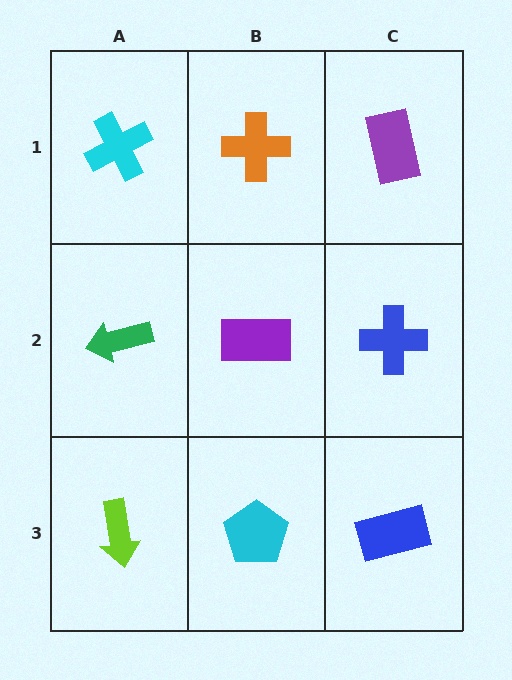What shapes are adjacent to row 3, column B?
A purple rectangle (row 2, column B), a lime arrow (row 3, column A), a blue rectangle (row 3, column C).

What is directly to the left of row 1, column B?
A cyan cross.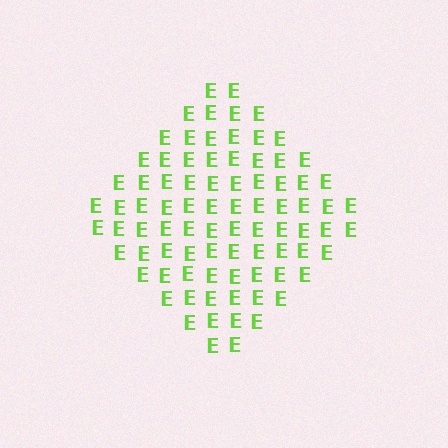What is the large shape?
The large shape is a diamond.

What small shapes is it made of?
It is made of small letter E's.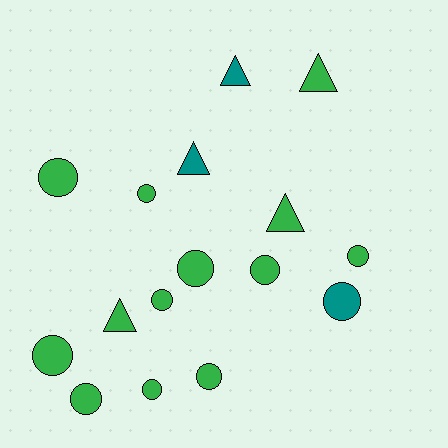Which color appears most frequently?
Green, with 13 objects.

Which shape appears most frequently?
Circle, with 11 objects.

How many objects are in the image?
There are 16 objects.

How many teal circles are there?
There is 1 teal circle.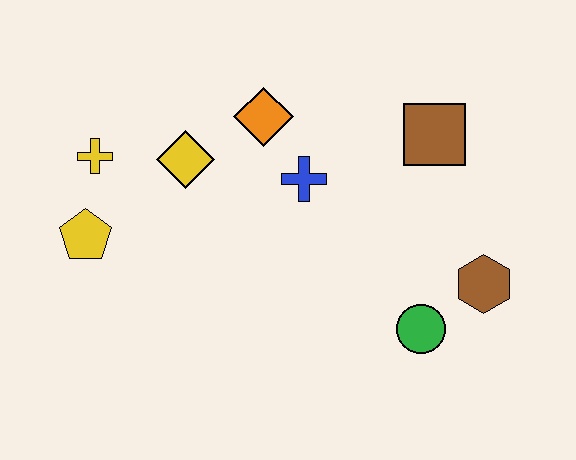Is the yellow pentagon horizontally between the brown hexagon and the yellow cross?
No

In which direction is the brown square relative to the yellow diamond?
The brown square is to the right of the yellow diamond.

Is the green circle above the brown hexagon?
No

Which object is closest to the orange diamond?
The blue cross is closest to the orange diamond.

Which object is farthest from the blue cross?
The yellow pentagon is farthest from the blue cross.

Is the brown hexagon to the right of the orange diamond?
Yes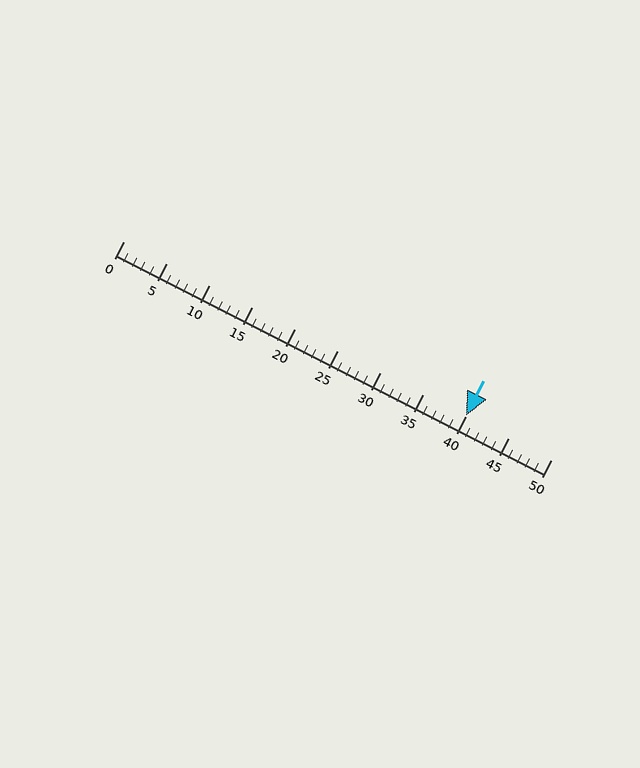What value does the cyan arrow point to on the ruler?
The cyan arrow points to approximately 40.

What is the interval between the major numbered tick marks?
The major tick marks are spaced 5 units apart.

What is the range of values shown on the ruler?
The ruler shows values from 0 to 50.